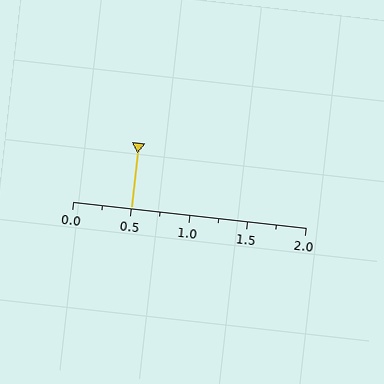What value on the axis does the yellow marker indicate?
The marker indicates approximately 0.5.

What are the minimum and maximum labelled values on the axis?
The axis runs from 0.0 to 2.0.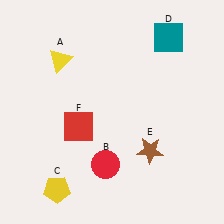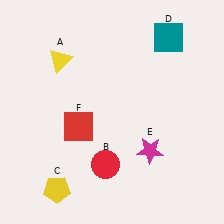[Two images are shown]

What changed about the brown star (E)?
In Image 1, E is brown. In Image 2, it changed to magenta.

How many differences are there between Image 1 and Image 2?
There is 1 difference between the two images.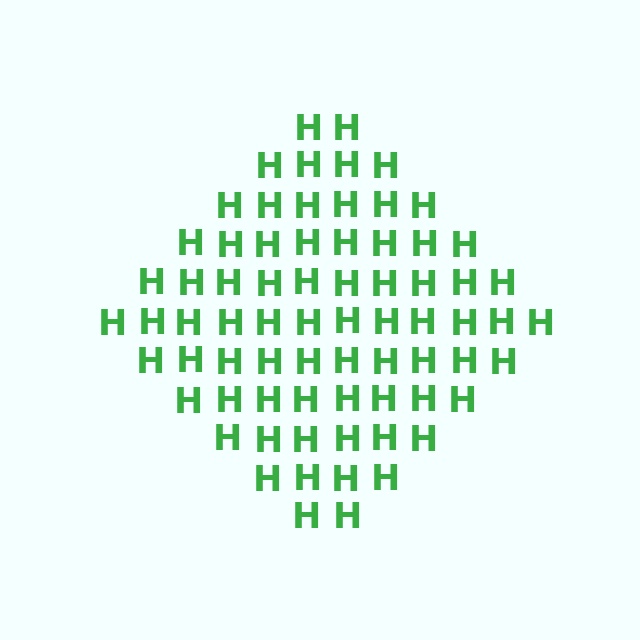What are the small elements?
The small elements are letter H's.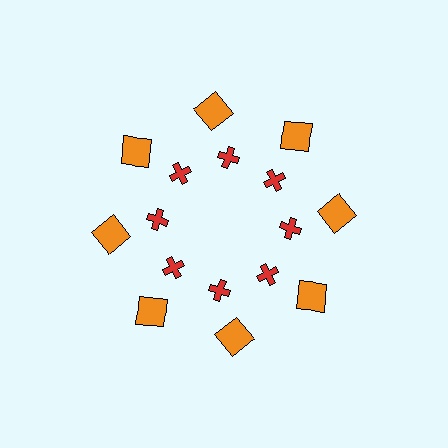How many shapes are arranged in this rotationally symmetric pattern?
There are 16 shapes, arranged in 8 groups of 2.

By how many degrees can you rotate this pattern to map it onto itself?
The pattern maps onto itself every 45 degrees of rotation.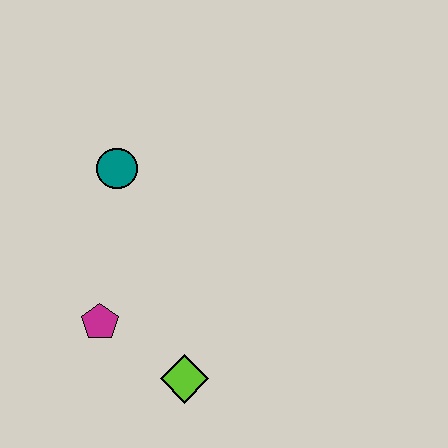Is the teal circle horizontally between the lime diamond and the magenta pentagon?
Yes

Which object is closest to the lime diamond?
The magenta pentagon is closest to the lime diamond.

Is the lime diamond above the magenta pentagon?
No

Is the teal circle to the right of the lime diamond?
No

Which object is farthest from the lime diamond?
The teal circle is farthest from the lime diamond.